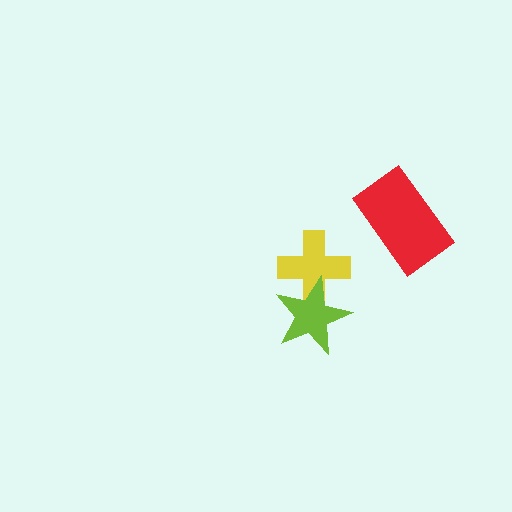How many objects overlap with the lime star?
1 object overlaps with the lime star.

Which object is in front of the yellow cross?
The lime star is in front of the yellow cross.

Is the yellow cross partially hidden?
Yes, it is partially covered by another shape.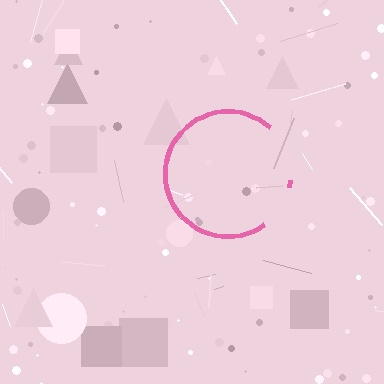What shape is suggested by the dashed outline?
The dashed outline suggests a circle.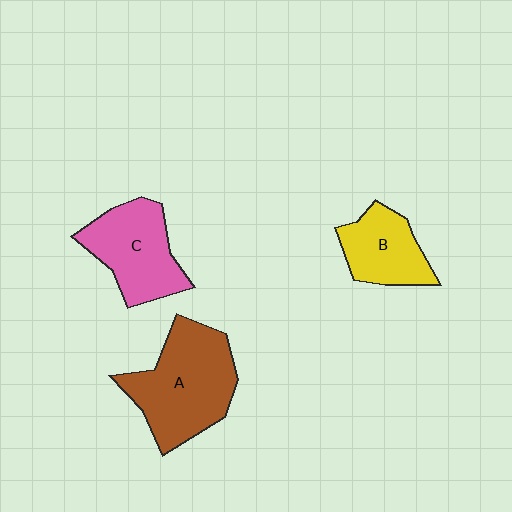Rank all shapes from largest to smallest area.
From largest to smallest: A (brown), C (pink), B (yellow).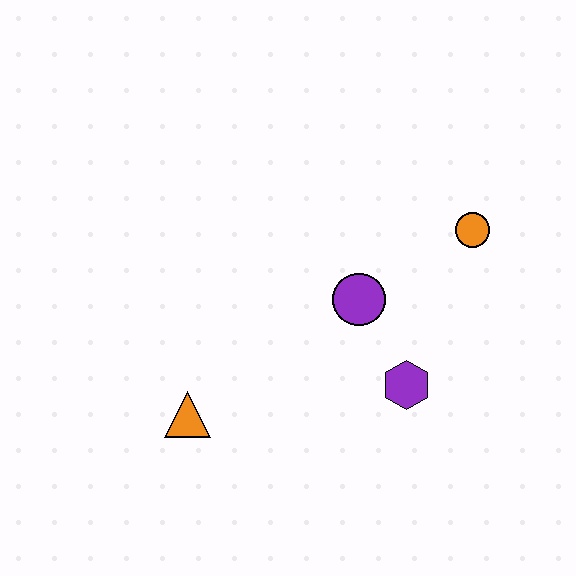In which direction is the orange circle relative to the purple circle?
The orange circle is to the right of the purple circle.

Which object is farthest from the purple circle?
The orange triangle is farthest from the purple circle.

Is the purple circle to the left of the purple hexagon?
Yes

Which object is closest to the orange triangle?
The purple circle is closest to the orange triangle.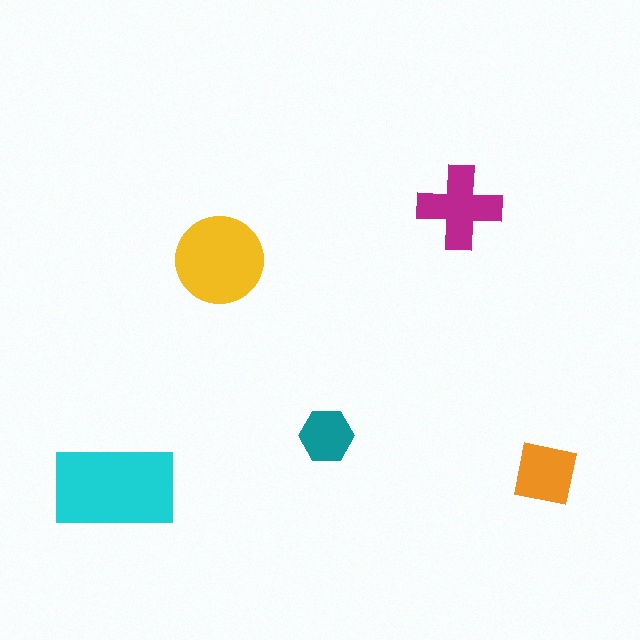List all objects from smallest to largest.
The teal hexagon, the orange square, the magenta cross, the yellow circle, the cyan rectangle.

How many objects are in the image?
There are 5 objects in the image.